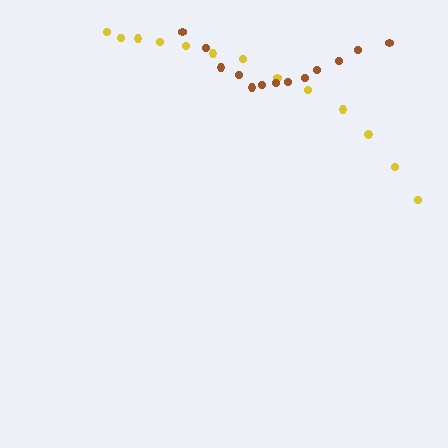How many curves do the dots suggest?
There are 2 distinct paths.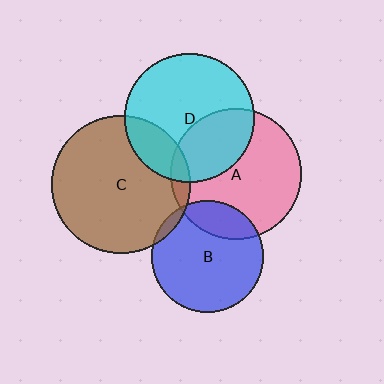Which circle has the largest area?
Circle C (brown).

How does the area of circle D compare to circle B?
Approximately 1.3 times.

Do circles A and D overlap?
Yes.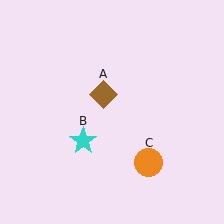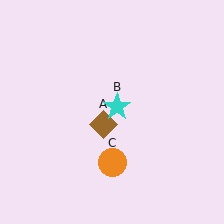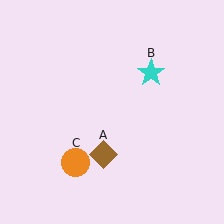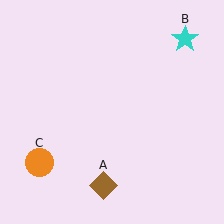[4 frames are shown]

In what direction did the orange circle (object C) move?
The orange circle (object C) moved left.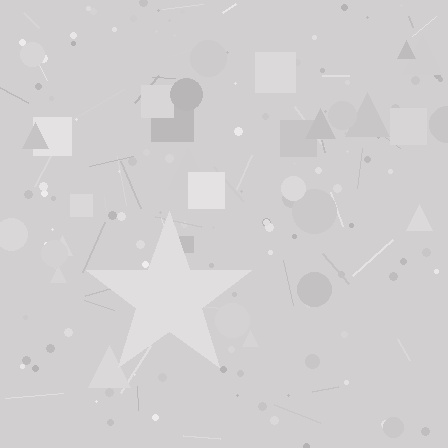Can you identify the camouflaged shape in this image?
The camouflaged shape is a star.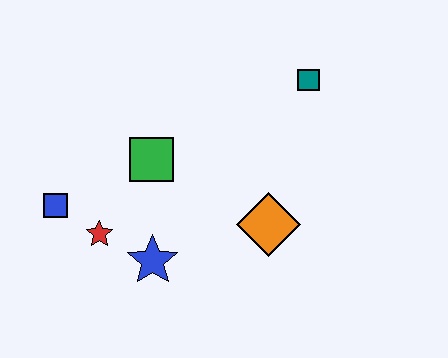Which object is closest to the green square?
The red star is closest to the green square.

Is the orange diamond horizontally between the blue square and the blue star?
No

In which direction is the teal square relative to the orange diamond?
The teal square is above the orange diamond.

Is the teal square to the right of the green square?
Yes